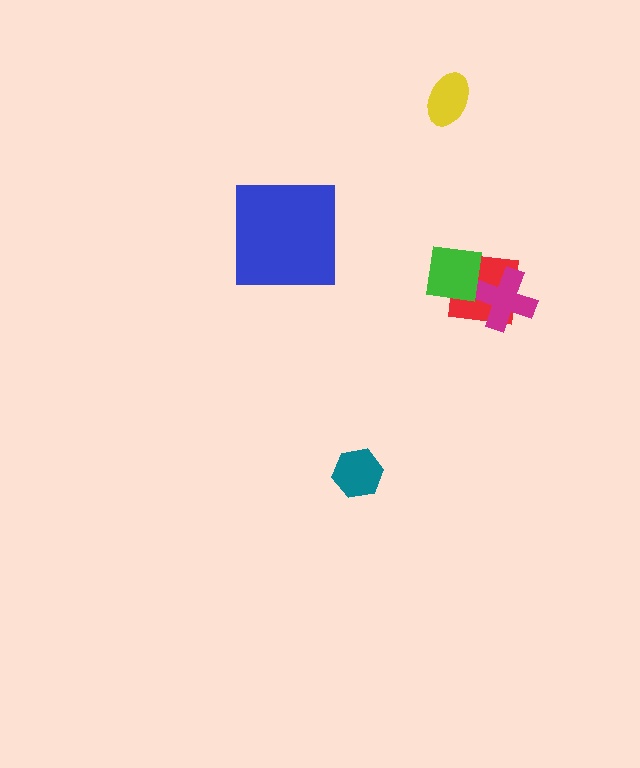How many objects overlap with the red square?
2 objects overlap with the red square.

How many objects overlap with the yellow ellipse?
0 objects overlap with the yellow ellipse.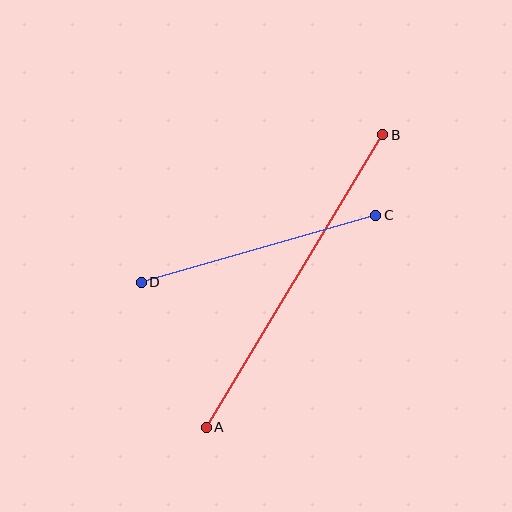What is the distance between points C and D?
The distance is approximately 244 pixels.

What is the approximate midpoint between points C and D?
The midpoint is at approximately (259, 249) pixels.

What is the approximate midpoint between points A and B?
The midpoint is at approximately (294, 281) pixels.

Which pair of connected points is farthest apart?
Points A and B are farthest apart.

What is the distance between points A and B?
The distance is approximately 342 pixels.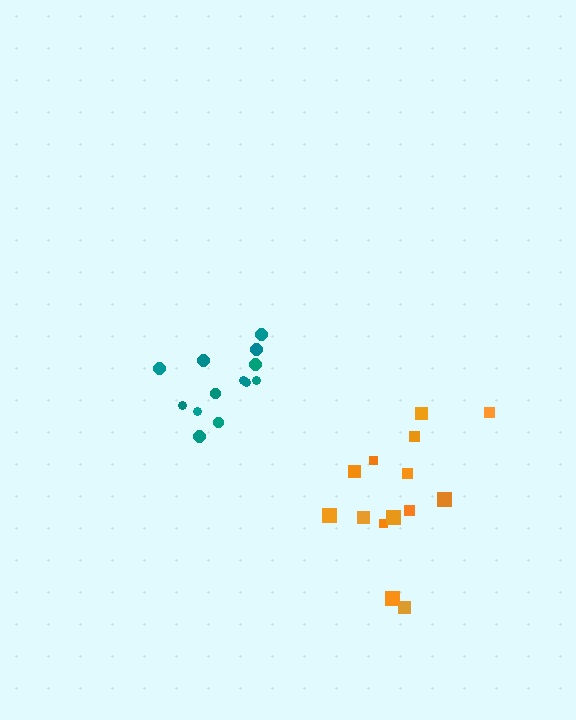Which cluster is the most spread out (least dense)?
Orange.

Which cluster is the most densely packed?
Teal.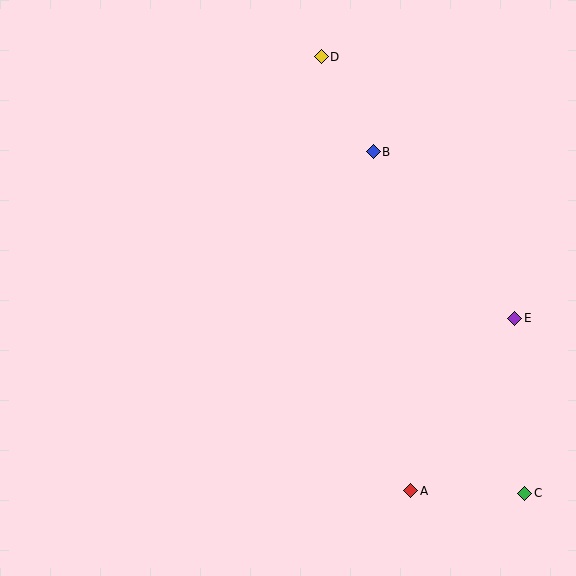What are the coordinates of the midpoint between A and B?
The midpoint between A and B is at (392, 321).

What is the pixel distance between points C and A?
The distance between C and A is 114 pixels.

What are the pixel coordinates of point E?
Point E is at (515, 318).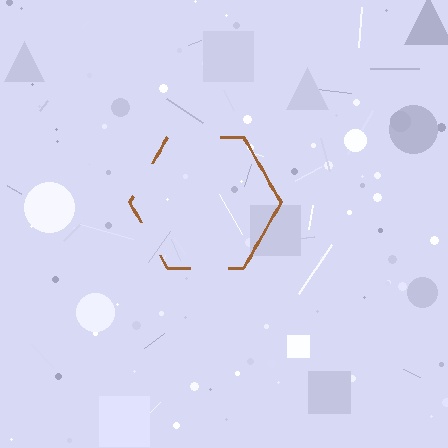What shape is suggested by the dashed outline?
The dashed outline suggests a hexagon.